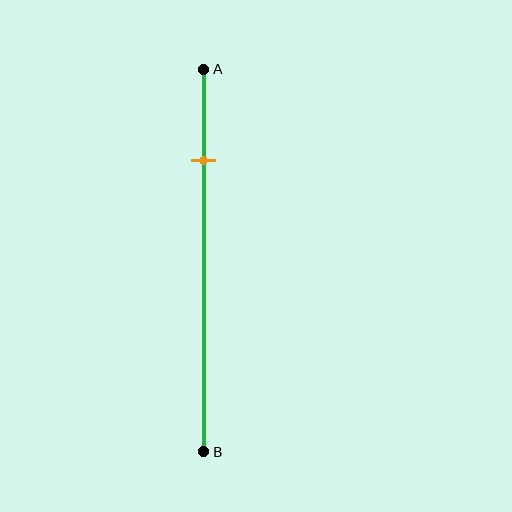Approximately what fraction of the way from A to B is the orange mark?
The orange mark is approximately 25% of the way from A to B.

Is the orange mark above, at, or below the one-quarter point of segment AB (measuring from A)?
The orange mark is approximately at the one-quarter point of segment AB.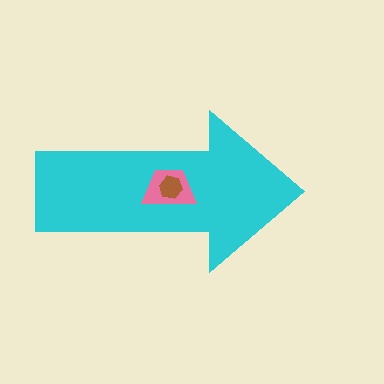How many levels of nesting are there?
3.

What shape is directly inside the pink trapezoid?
The brown hexagon.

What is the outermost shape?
The cyan arrow.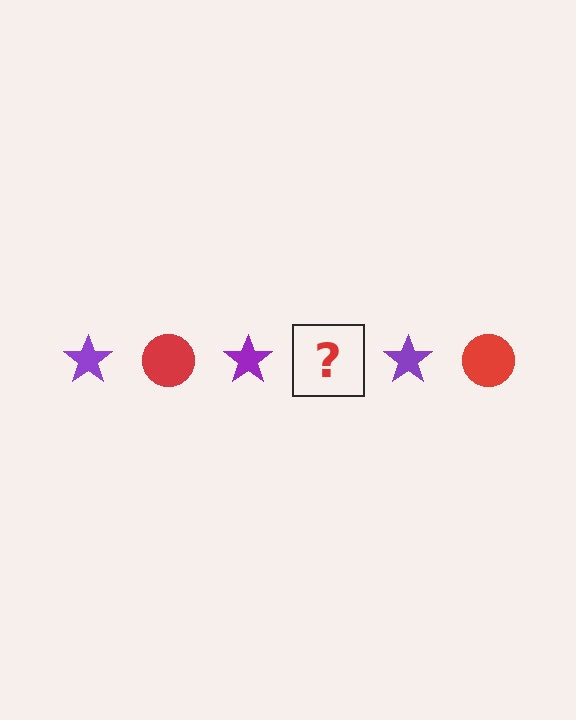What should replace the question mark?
The question mark should be replaced with a red circle.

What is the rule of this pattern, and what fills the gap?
The rule is that the pattern alternates between purple star and red circle. The gap should be filled with a red circle.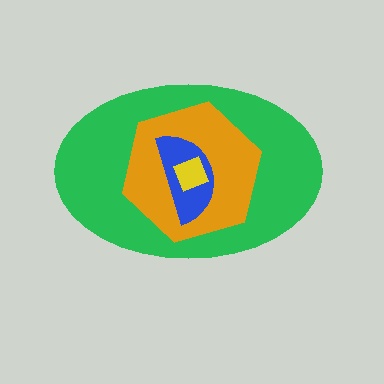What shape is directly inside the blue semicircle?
The yellow square.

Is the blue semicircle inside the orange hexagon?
Yes.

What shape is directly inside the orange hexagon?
The blue semicircle.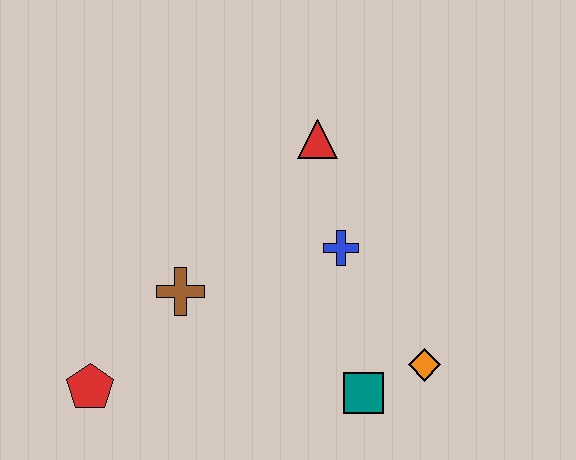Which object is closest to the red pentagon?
The brown cross is closest to the red pentagon.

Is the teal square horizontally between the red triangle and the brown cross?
No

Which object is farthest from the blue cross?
The red pentagon is farthest from the blue cross.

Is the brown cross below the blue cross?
Yes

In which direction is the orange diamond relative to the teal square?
The orange diamond is to the right of the teal square.